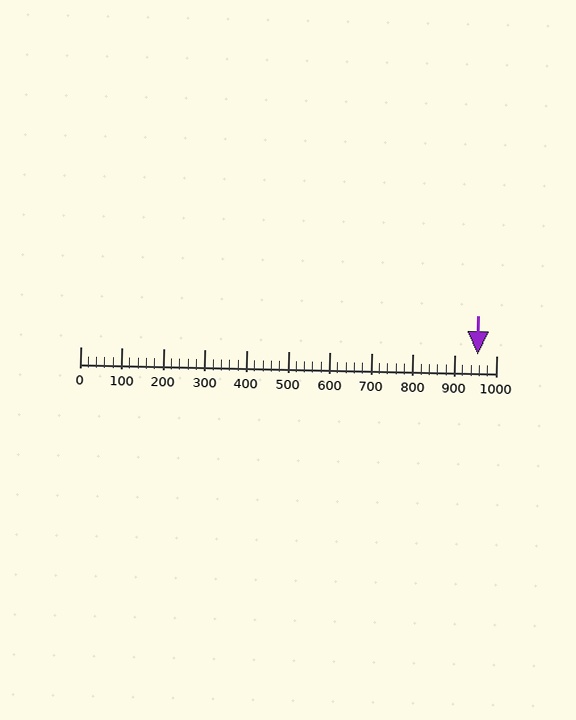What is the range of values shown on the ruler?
The ruler shows values from 0 to 1000.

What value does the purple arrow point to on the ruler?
The purple arrow points to approximately 956.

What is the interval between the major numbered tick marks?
The major tick marks are spaced 100 units apart.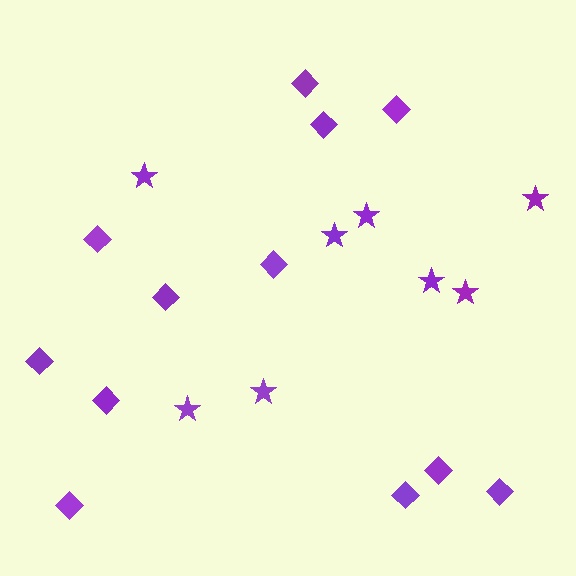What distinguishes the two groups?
There are 2 groups: one group of stars (8) and one group of diamonds (12).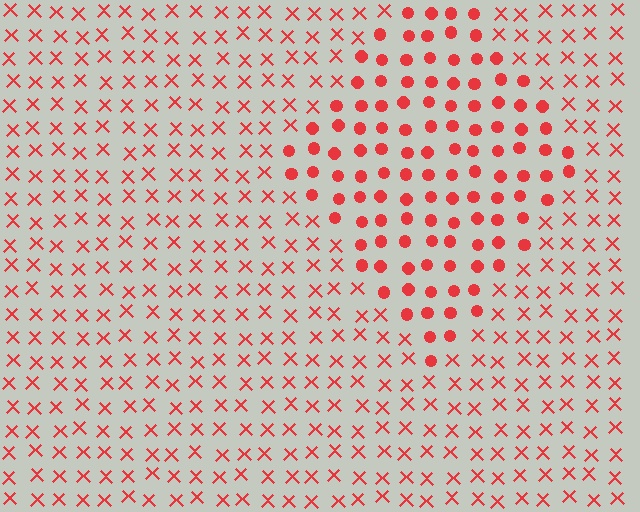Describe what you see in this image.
The image is filled with small red elements arranged in a uniform grid. A diamond-shaped region contains circles, while the surrounding area contains X marks. The boundary is defined purely by the change in element shape.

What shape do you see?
I see a diamond.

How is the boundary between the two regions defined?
The boundary is defined by a change in element shape: circles inside vs. X marks outside. All elements share the same color and spacing.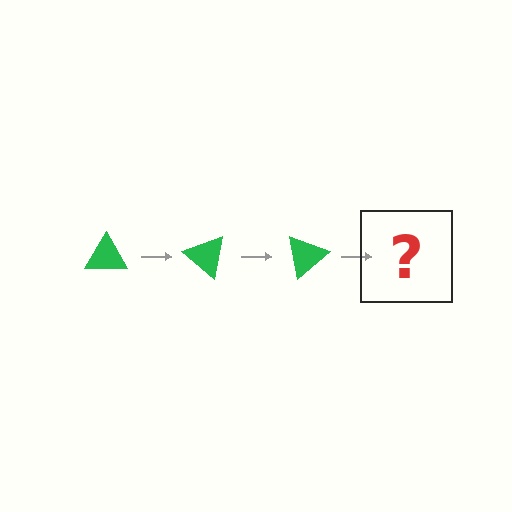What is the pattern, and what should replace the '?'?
The pattern is that the triangle rotates 40 degrees each step. The '?' should be a green triangle rotated 120 degrees.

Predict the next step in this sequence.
The next step is a green triangle rotated 120 degrees.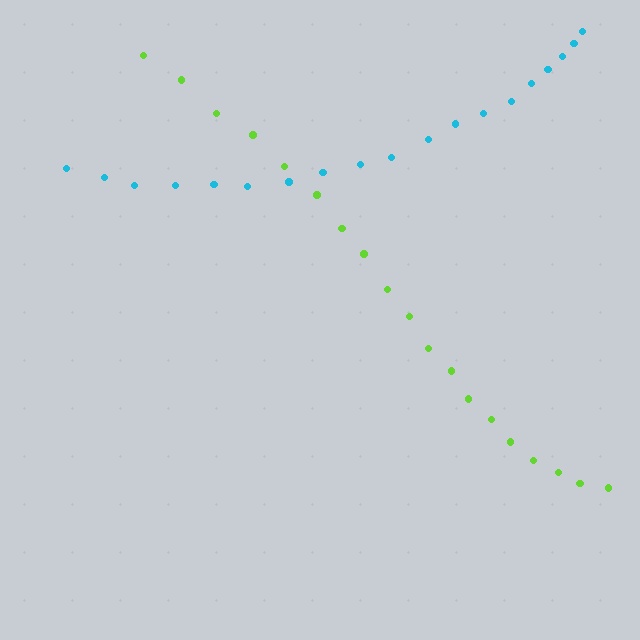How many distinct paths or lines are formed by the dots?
There are 2 distinct paths.